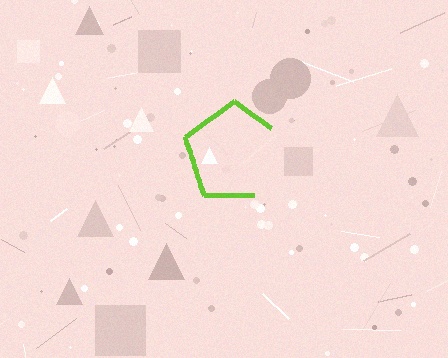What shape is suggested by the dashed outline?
The dashed outline suggests a pentagon.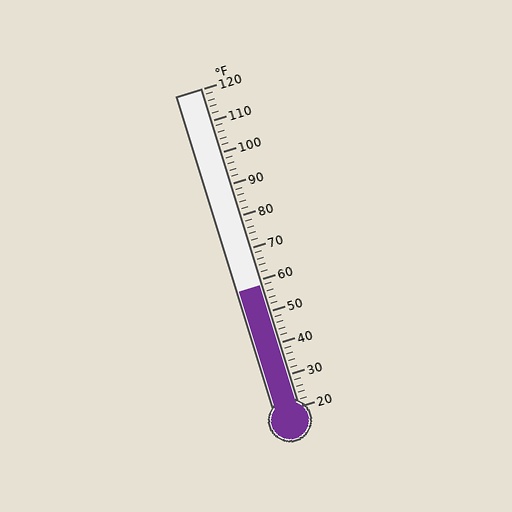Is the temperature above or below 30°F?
The temperature is above 30°F.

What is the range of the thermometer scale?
The thermometer scale ranges from 20°F to 120°F.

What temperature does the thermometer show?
The thermometer shows approximately 58°F.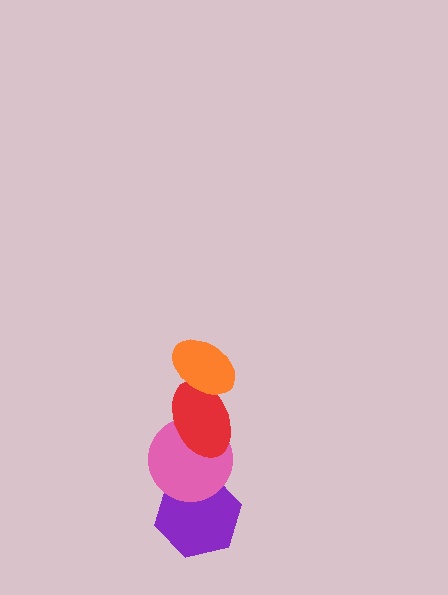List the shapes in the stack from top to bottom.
From top to bottom: the orange ellipse, the red ellipse, the pink circle, the purple hexagon.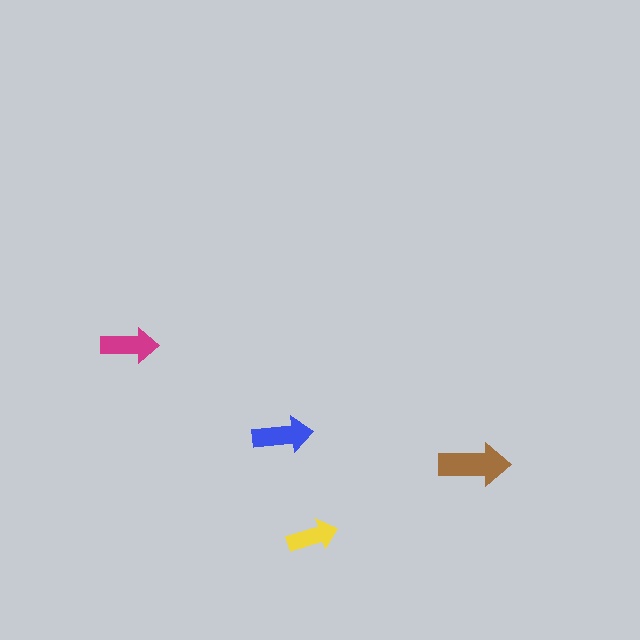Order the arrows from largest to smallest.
the brown one, the blue one, the magenta one, the yellow one.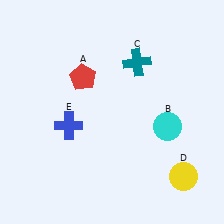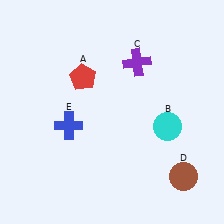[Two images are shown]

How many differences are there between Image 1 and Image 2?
There are 2 differences between the two images.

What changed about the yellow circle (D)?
In Image 1, D is yellow. In Image 2, it changed to brown.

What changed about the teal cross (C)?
In Image 1, C is teal. In Image 2, it changed to purple.